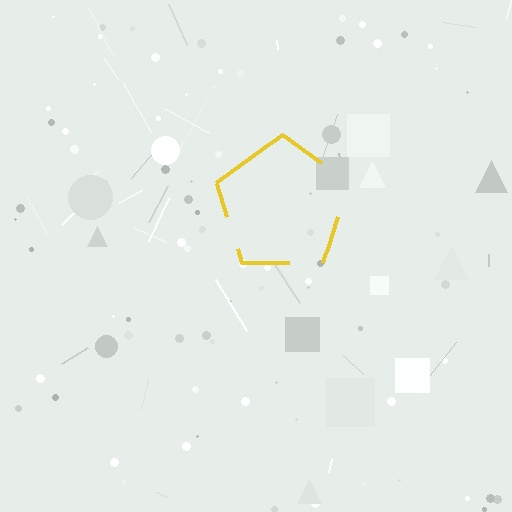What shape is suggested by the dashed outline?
The dashed outline suggests a pentagon.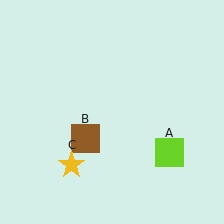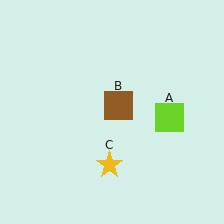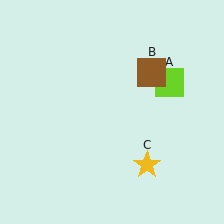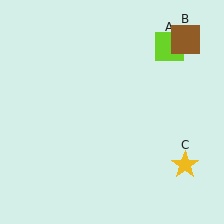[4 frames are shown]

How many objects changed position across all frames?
3 objects changed position: lime square (object A), brown square (object B), yellow star (object C).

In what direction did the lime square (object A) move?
The lime square (object A) moved up.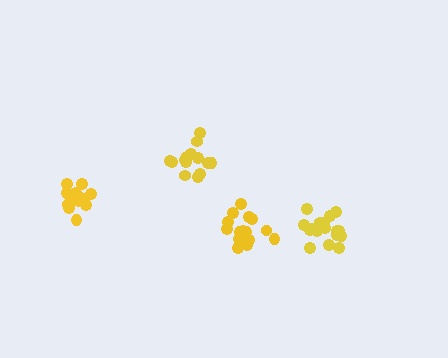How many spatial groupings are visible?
There are 4 spatial groupings.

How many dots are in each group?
Group 1: 18 dots, Group 2: 17 dots, Group 3: 14 dots, Group 4: 14 dots (63 total).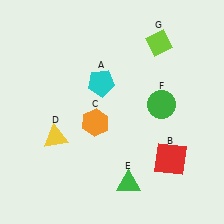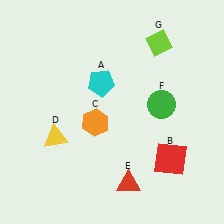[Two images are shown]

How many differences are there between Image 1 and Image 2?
There is 1 difference between the two images.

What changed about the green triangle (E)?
In Image 1, E is green. In Image 2, it changed to red.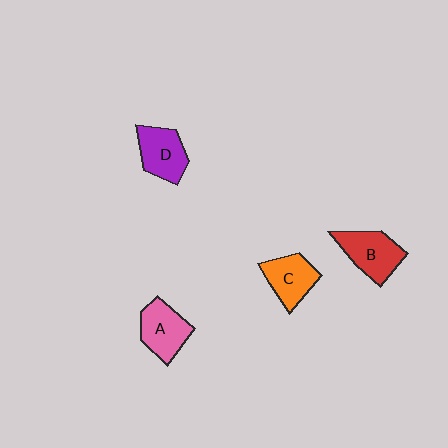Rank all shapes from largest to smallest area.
From largest to smallest: B (red), A (pink), D (purple), C (orange).